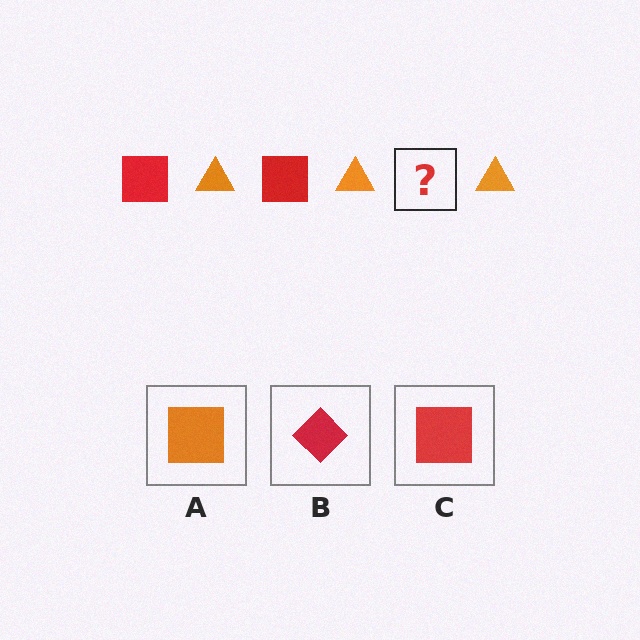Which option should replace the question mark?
Option C.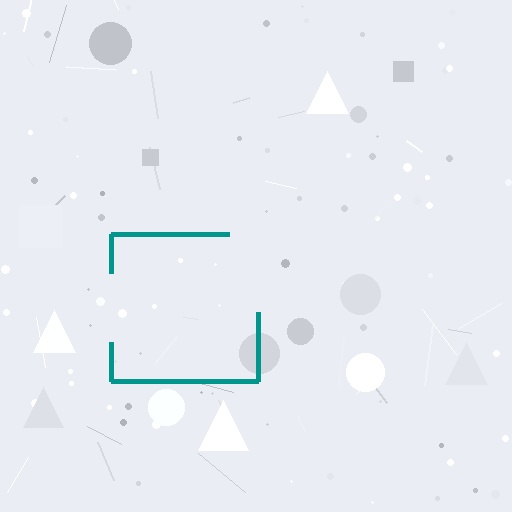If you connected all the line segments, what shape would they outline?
They would outline a square.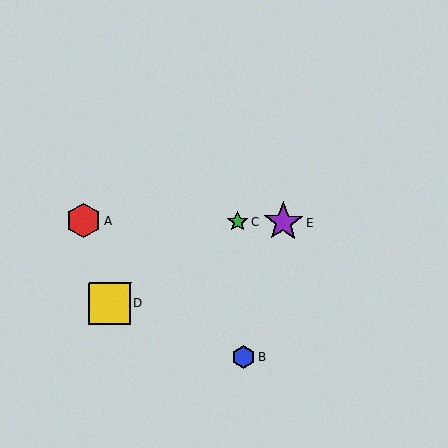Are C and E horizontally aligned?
Yes, both are at y≈222.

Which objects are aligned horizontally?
Objects A, C, E are aligned horizontally.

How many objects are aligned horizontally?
3 objects (A, C, E) are aligned horizontally.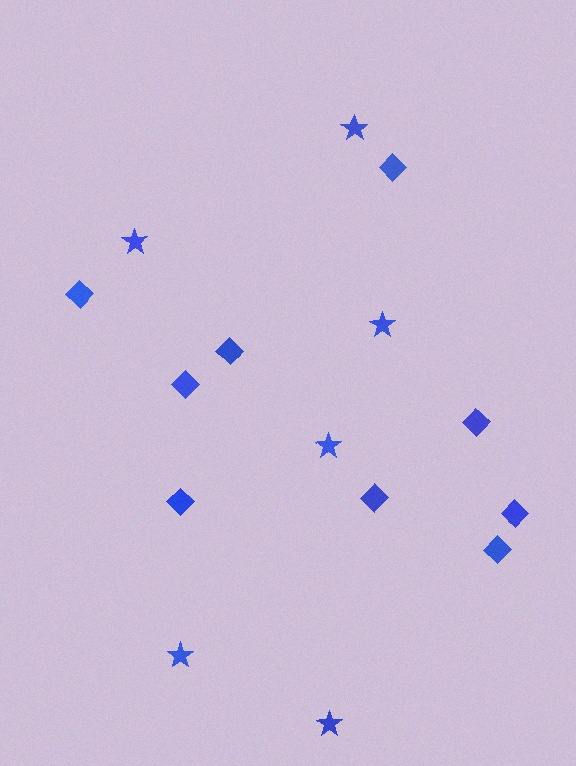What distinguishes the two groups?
There are 2 groups: one group of diamonds (9) and one group of stars (6).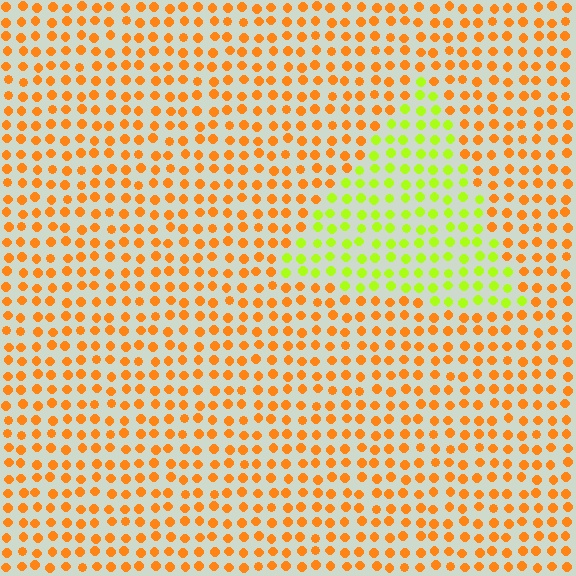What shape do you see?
I see a triangle.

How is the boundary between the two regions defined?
The boundary is defined purely by a slight shift in hue (about 54 degrees). Spacing, size, and orientation are identical on both sides.